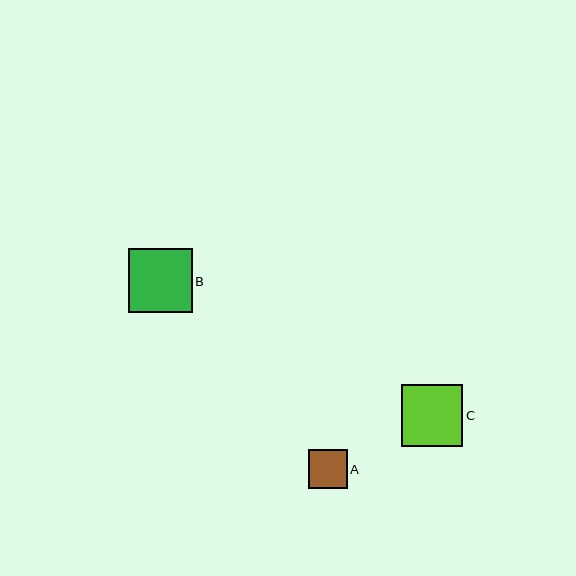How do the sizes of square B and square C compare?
Square B and square C are approximately the same size.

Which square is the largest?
Square B is the largest with a size of approximately 64 pixels.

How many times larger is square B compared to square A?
Square B is approximately 1.6 times the size of square A.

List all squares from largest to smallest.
From largest to smallest: B, C, A.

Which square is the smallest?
Square A is the smallest with a size of approximately 39 pixels.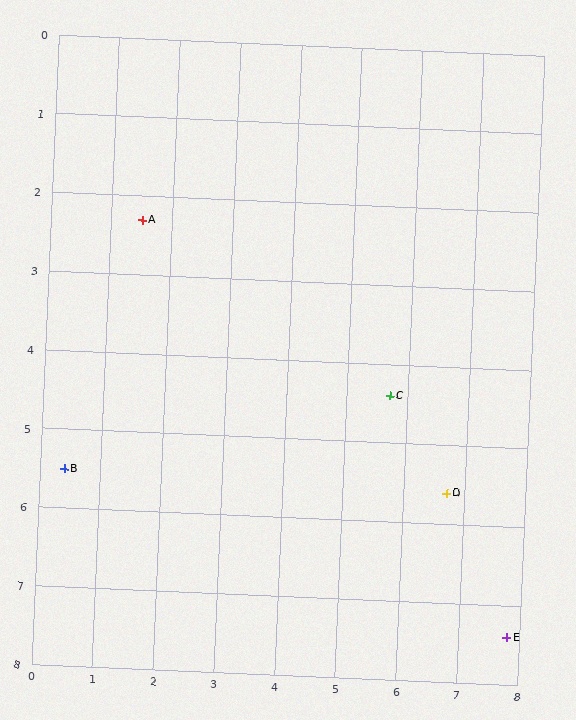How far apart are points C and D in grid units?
Points C and D are about 1.6 grid units apart.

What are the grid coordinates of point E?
Point E is at approximately (7.8, 7.4).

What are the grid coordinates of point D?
Point D is at approximately (6.7, 5.6).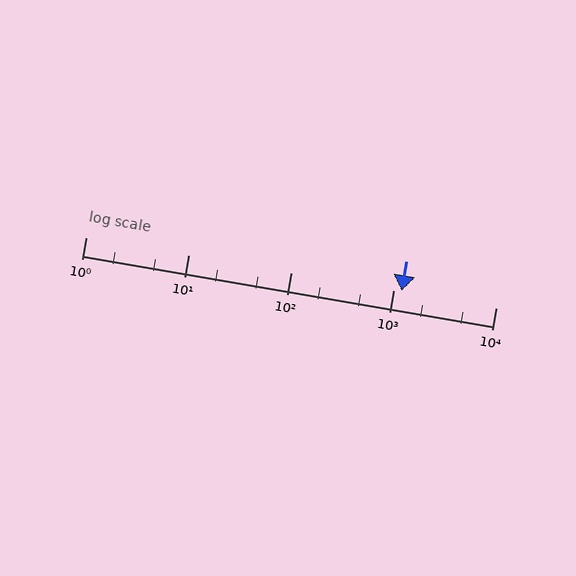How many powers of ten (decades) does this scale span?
The scale spans 4 decades, from 1 to 10000.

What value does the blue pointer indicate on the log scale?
The pointer indicates approximately 1200.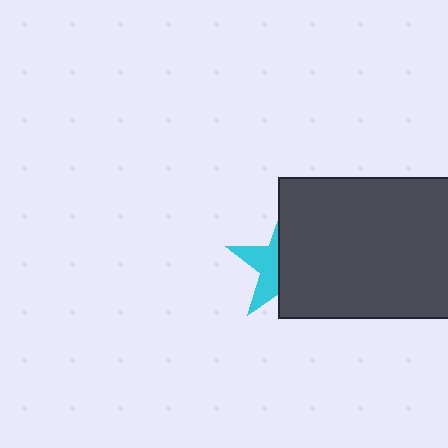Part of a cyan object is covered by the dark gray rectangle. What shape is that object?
It is a star.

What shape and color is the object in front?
The object in front is a dark gray rectangle.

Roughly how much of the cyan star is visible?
A small part of it is visible (roughly 39%).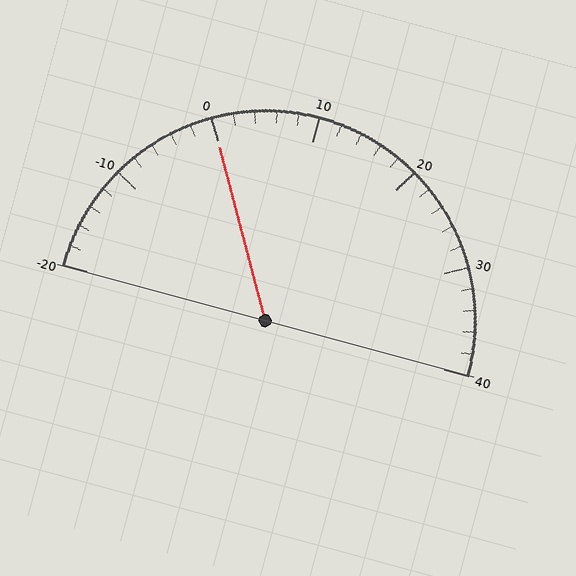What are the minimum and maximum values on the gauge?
The gauge ranges from -20 to 40.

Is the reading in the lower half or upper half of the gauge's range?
The reading is in the lower half of the range (-20 to 40).